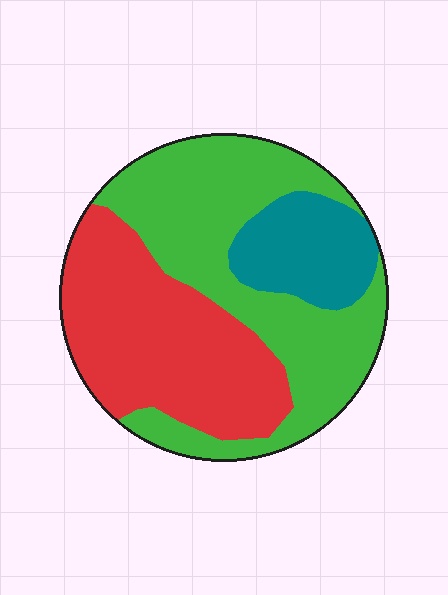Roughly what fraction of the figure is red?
Red covers around 40% of the figure.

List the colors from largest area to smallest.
From largest to smallest: green, red, teal.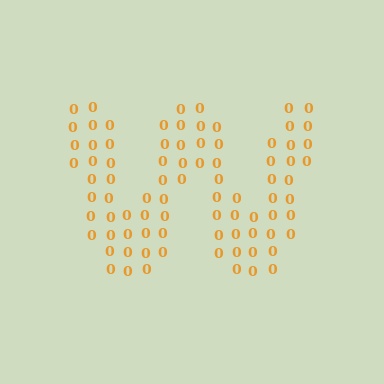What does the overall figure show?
The overall figure shows the letter W.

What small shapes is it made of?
It is made of small digit 0's.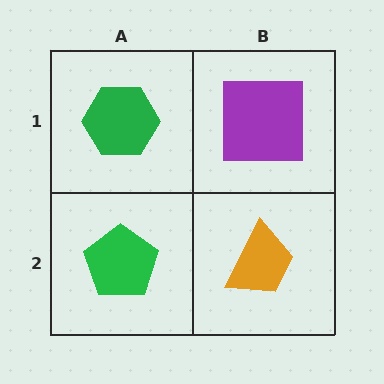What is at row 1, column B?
A purple square.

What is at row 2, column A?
A green pentagon.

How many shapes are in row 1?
2 shapes.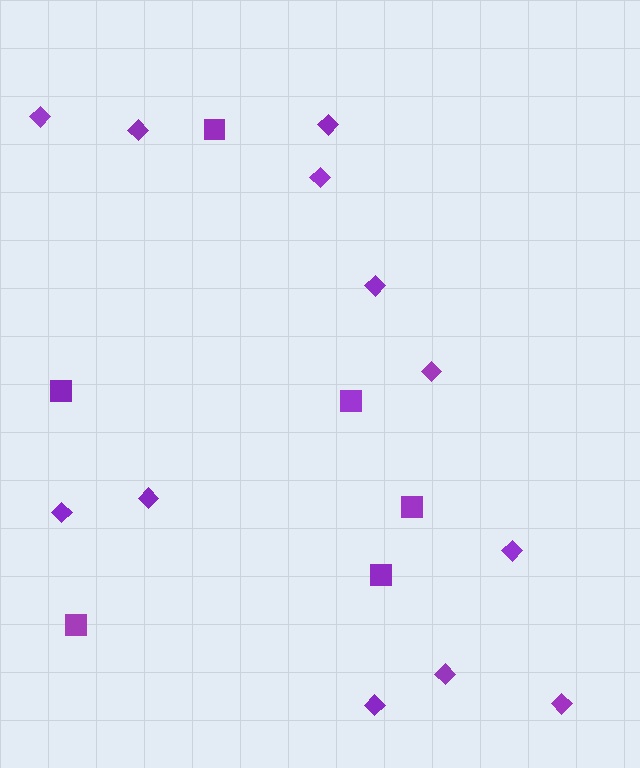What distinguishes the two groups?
There are 2 groups: one group of diamonds (12) and one group of squares (6).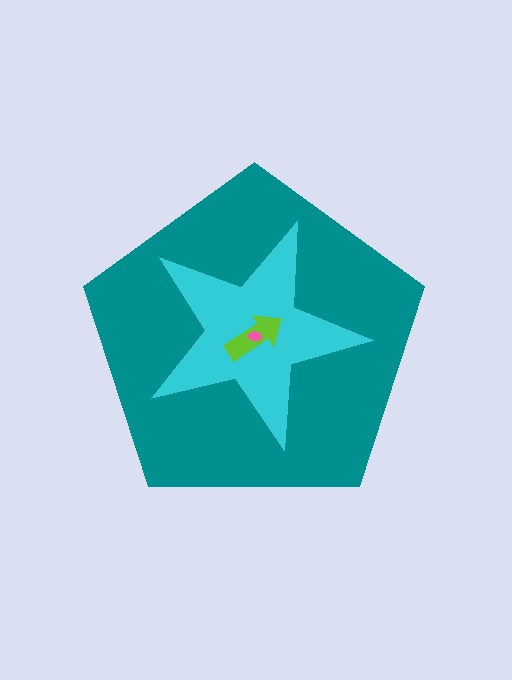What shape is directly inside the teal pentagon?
The cyan star.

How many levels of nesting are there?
4.